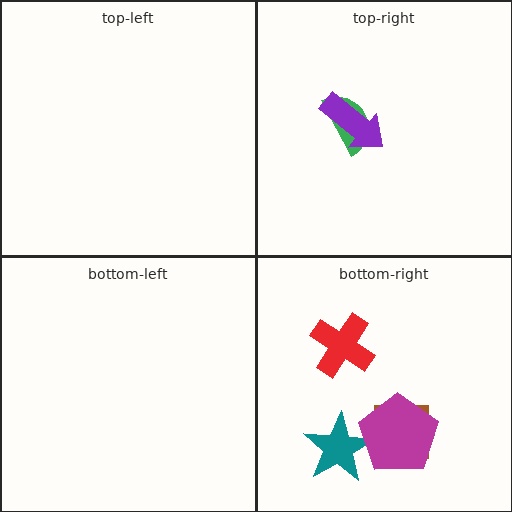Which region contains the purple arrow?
The top-right region.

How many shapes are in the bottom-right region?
4.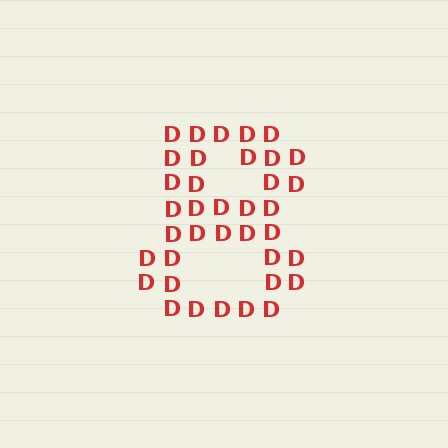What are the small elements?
The small elements are letter D's.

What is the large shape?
The large shape is the digit 8.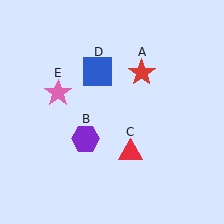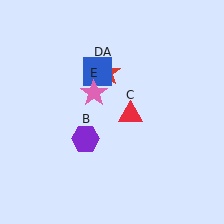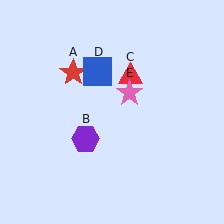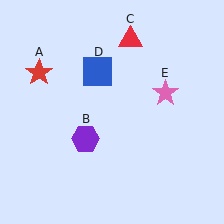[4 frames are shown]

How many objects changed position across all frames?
3 objects changed position: red star (object A), red triangle (object C), pink star (object E).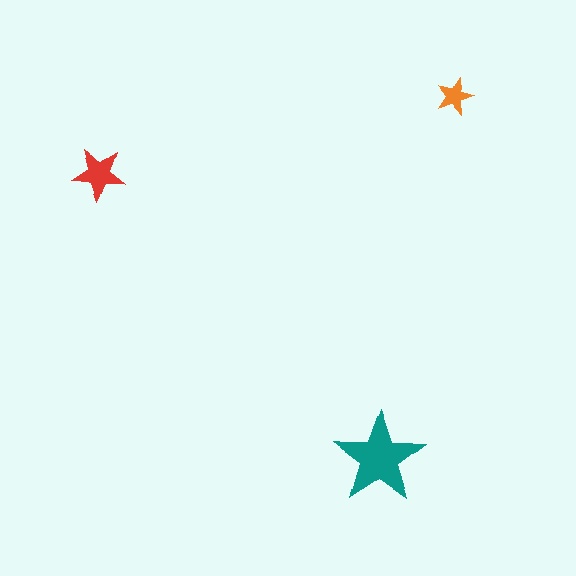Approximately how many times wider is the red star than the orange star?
About 1.5 times wider.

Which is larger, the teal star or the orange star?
The teal one.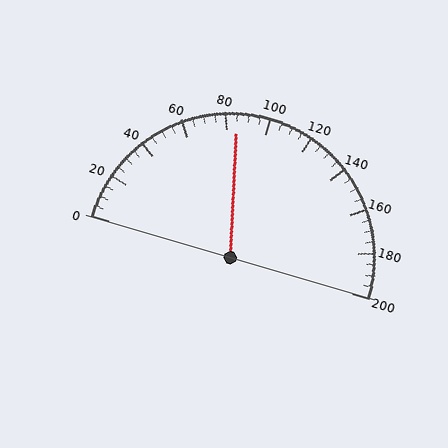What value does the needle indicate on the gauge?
The needle indicates approximately 85.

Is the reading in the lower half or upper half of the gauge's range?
The reading is in the lower half of the range (0 to 200).